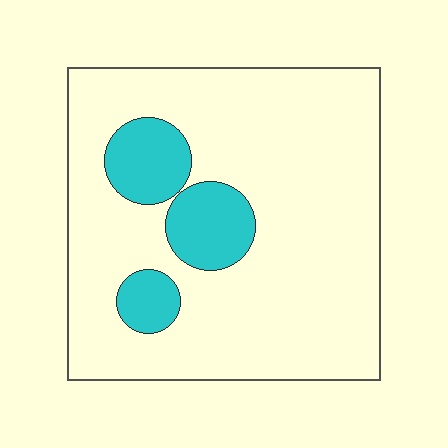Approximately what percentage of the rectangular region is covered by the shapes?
Approximately 15%.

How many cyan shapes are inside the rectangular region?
3.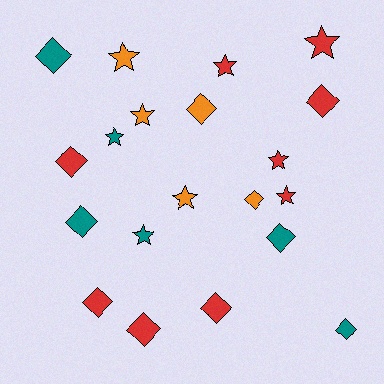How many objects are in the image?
There are 20 objects.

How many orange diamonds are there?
There are 2 orange diamonds.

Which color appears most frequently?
Red, with 9 objects.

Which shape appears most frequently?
Diamond, with 11 objects.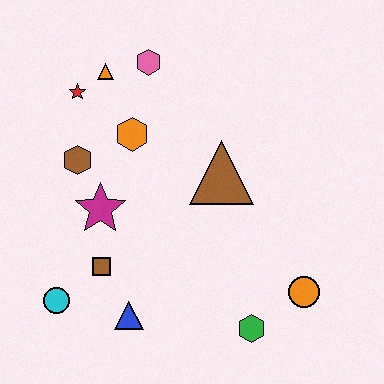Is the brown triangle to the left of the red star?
No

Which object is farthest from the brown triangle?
The cyan circle is farthest from the brown triangle.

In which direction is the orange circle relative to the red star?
The orange circle is to the right of the red star.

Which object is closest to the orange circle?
The green hexagon is closest to the orange circle.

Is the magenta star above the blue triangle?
Yes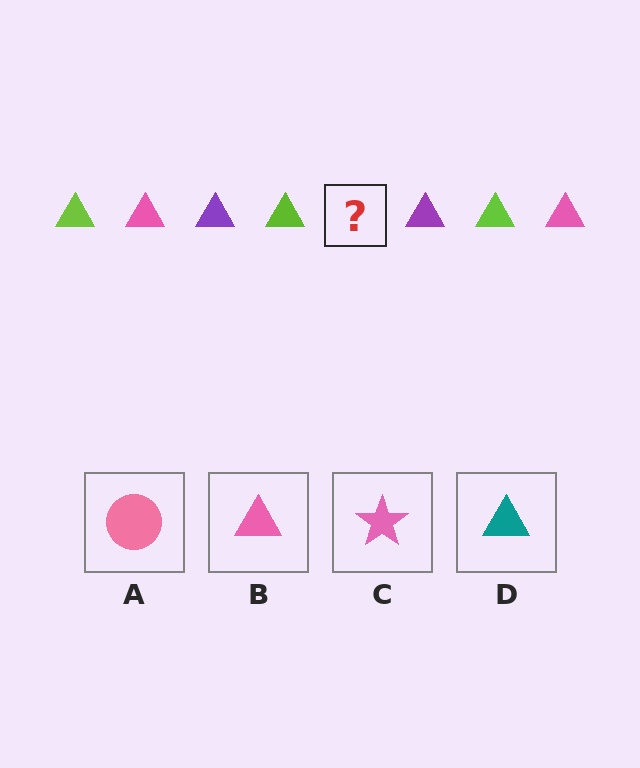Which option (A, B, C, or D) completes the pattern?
B.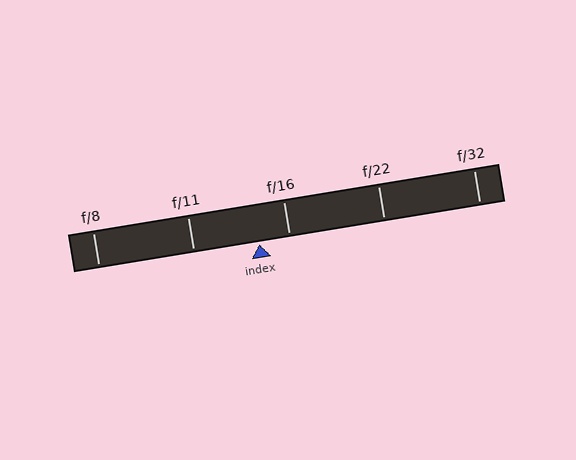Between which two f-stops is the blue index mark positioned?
The index mark is between f/11 and f/16.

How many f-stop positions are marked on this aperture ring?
There are 5 f-stop positions marked.